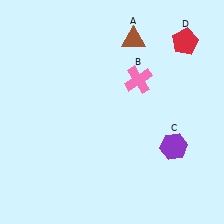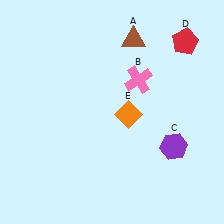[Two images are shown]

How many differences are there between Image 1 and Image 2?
There is 1 difference between the two images.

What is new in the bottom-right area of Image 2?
An orange diamond (E) was added in the bottom-right area of Image 2.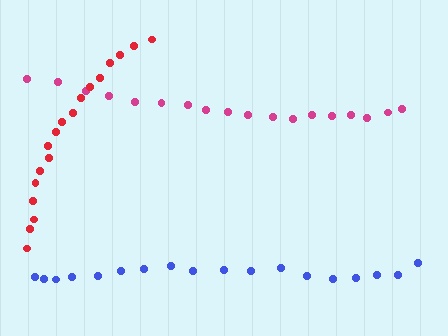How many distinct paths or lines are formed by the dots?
There are 3 distinct paths.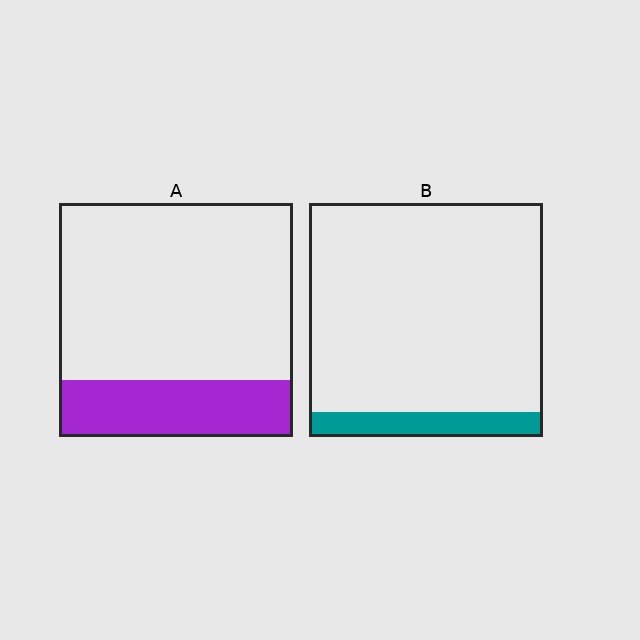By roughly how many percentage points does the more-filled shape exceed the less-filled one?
By roughly 15 percentage points (A over B).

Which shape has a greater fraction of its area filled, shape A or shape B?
Shape A.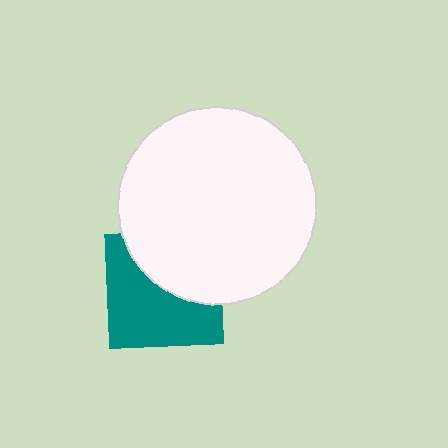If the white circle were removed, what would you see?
You would see the complete teal square.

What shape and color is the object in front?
The object in front is a white circle.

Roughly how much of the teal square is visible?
About half of it is visible (roughly 58%).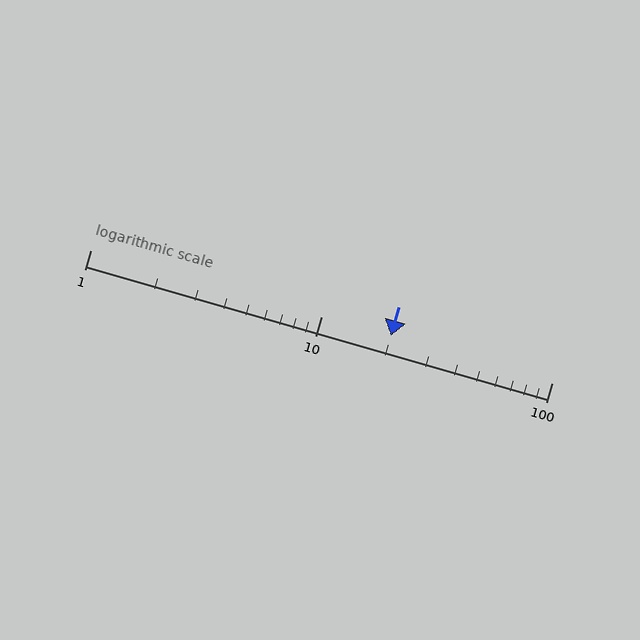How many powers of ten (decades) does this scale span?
The scale spans 2 decades, from 1 to 100.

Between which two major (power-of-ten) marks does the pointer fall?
The pointer is between 10 and 100.